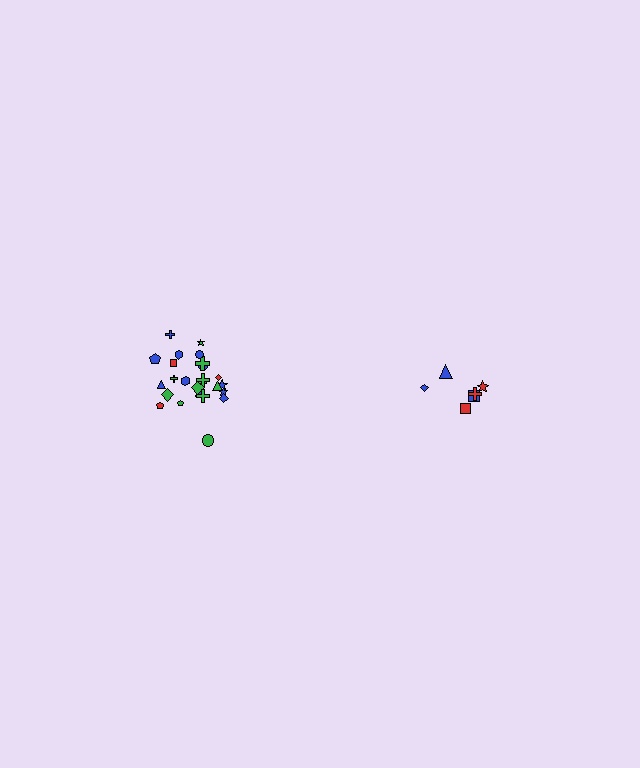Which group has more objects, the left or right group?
The left group.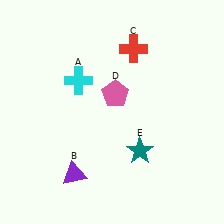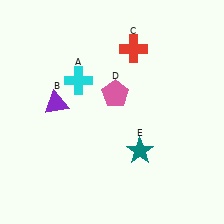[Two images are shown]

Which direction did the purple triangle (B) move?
The purple triangle (B) moved up.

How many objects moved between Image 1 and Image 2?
1 object moved between the two images.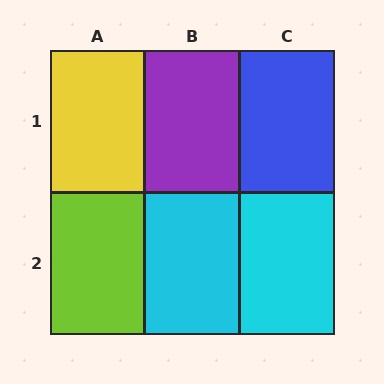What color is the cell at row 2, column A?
Lime.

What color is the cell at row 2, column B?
Cyan.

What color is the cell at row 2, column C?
Cyan.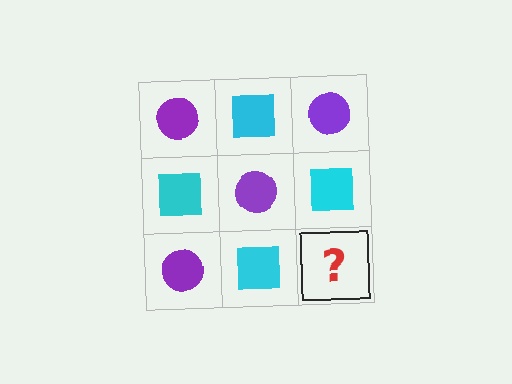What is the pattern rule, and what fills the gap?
The rule is that it alternates purple circle and cyan square in a checkerboard pattern. The gap should be filled with a purple circle.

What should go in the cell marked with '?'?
The missing cell should contain a purple circle.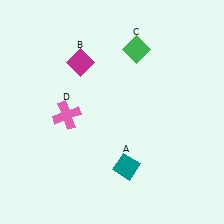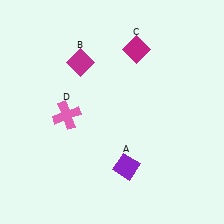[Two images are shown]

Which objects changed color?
A changed from teal to purple. C changed from green to magenta.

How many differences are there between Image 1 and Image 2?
There are 2 differences between the two images.